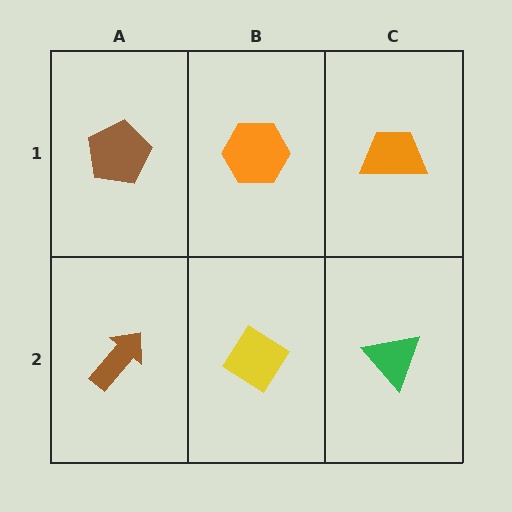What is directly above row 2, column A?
A brown pentagon.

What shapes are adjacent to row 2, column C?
An orange trapezoid (row 1, column C), a yellow diamond (row 2, column B).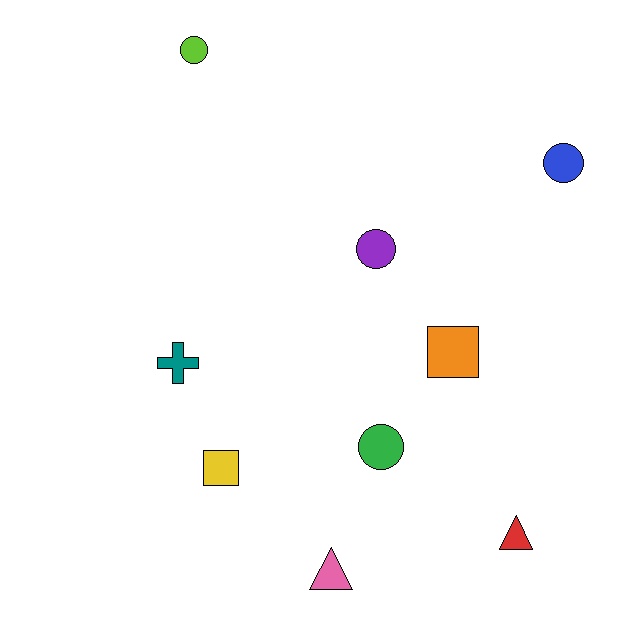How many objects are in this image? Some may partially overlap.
There are 9 objects.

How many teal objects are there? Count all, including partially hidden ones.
There is 1 teal object.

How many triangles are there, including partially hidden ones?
There are 2 triangles.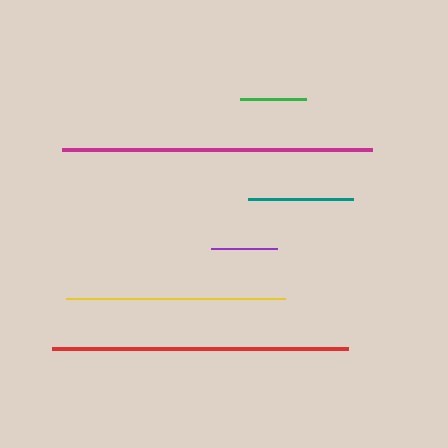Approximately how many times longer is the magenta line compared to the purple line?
The magenta line is approximately 4.7 times the length of the purple line.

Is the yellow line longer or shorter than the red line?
The red line is longer than the yellow line.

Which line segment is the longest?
The magenta line is the longest at approximately 310 pixels.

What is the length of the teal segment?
The teal segment is approximately 106 pixels long.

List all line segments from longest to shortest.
From longest to shortest: magenta, red, yellow, teal, green, purple.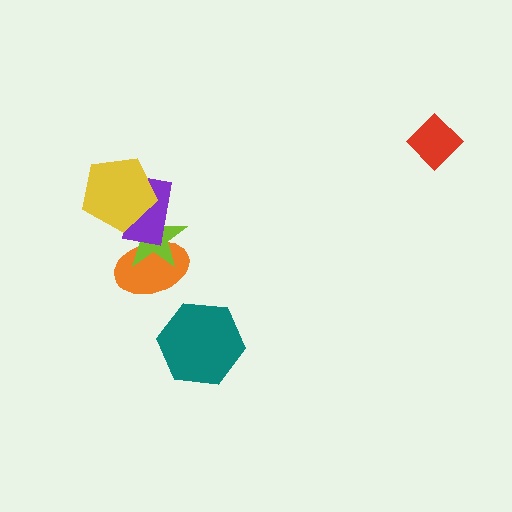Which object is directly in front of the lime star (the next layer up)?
The purple rectangle is directly in front of the lime star.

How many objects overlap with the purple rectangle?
3 objects overlap with the purple rectangle.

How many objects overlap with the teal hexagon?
0 objects overlap with the teal hexagon.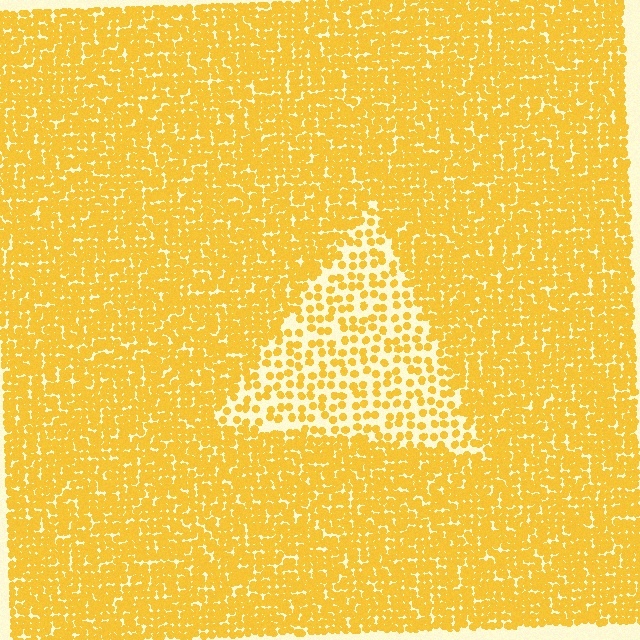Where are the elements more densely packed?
The elements are more densely packed outside the triangle boundary.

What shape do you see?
I see a triangle.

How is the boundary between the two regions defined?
The boundary is defined by a change in element density (approximately 2.4x ratio). All elements are the same color, size, and shape.